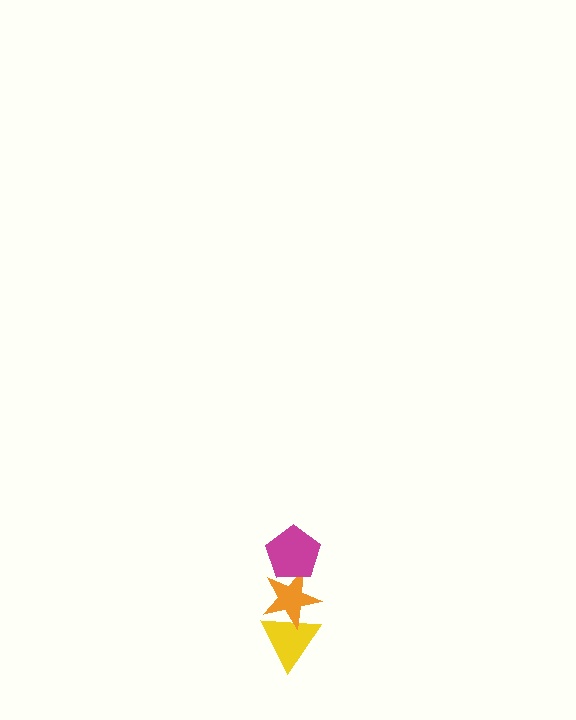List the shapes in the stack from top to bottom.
From top to bottom: the magenta pentagon, the orange star, the yellow triangle.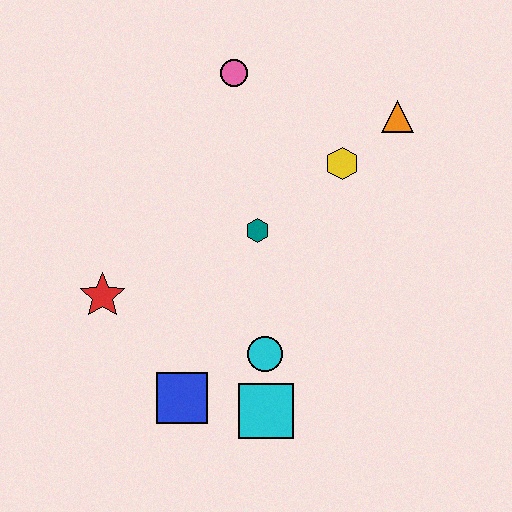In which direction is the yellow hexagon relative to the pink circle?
The yellow hexagon is to the right of the pink circle.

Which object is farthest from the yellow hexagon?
The blue square is farthest from the yellow hexagon.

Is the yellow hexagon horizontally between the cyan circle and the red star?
No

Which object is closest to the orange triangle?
The yellow hexagon is closest to the orange triangle.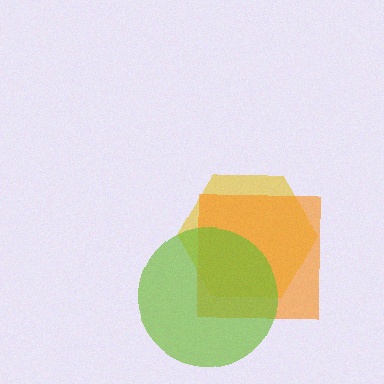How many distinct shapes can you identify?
There are 3 distinct shapes: a yellow hexagon, an orange square, a lime circle.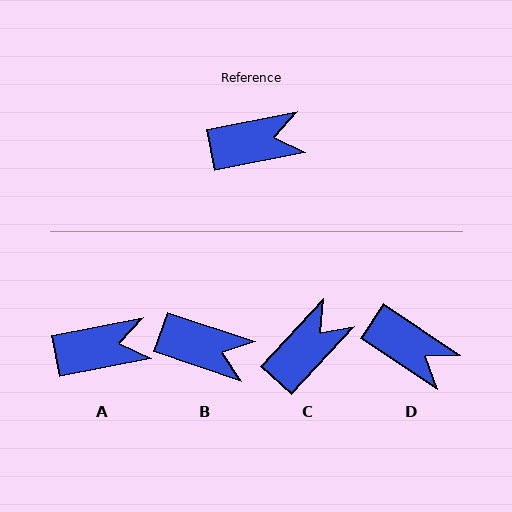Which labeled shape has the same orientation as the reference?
A.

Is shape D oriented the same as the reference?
No, it is off by about 45 degrees.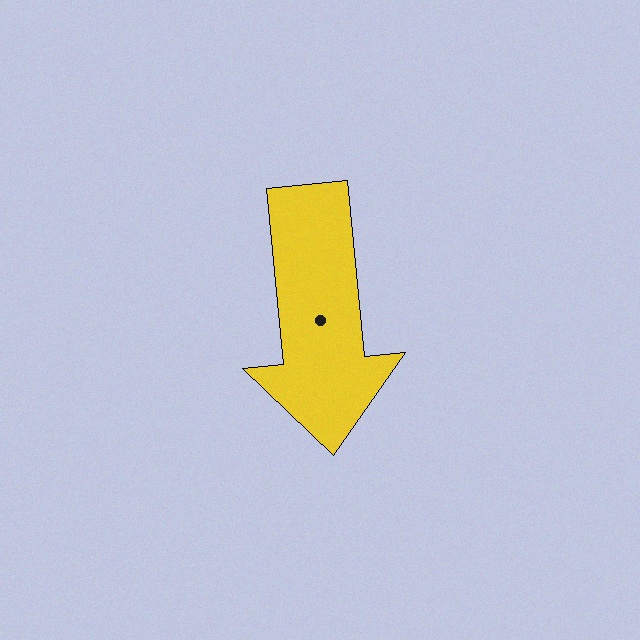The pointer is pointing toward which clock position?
Roughly 6 o'clock.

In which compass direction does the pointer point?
South.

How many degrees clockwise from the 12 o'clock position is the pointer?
Approximately 174 degrees.